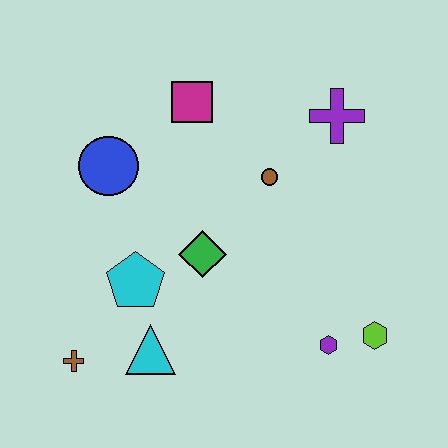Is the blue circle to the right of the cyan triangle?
No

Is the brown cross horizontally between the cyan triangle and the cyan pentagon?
No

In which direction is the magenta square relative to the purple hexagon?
The magenta square is above the purple hexagon.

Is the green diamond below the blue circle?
Yes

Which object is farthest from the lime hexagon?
The blue circle is farthest from the lime hexagon.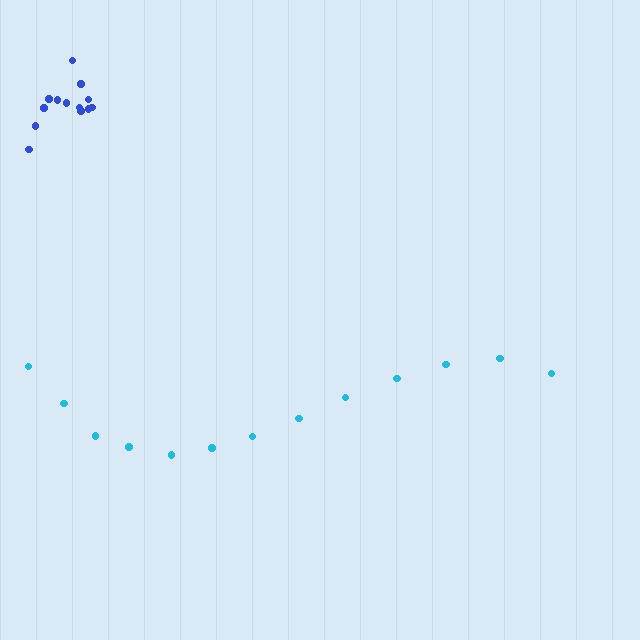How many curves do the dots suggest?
There are 2 distinct paths.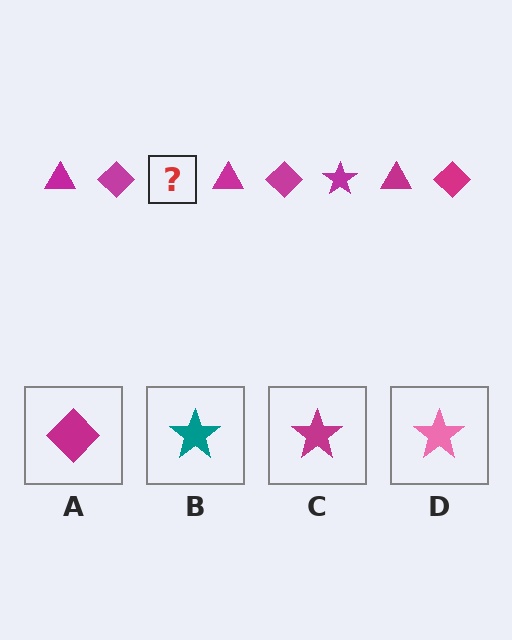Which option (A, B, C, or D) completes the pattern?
C.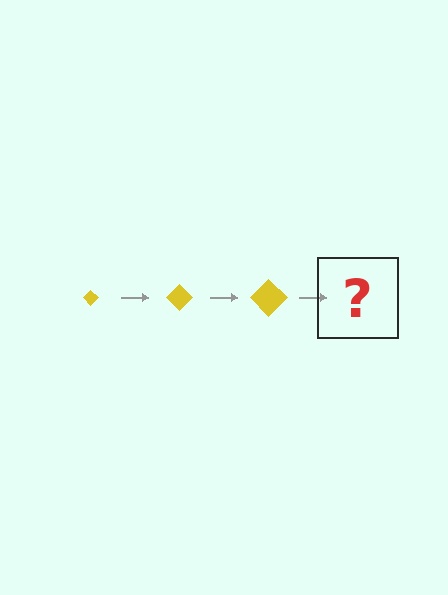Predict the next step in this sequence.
The next step is a yellow diamond, larger than the previous one.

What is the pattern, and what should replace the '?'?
The pattern is that the diamond gets progressively larger each step. The '?' should be a yellow diamond, larger than the previous one.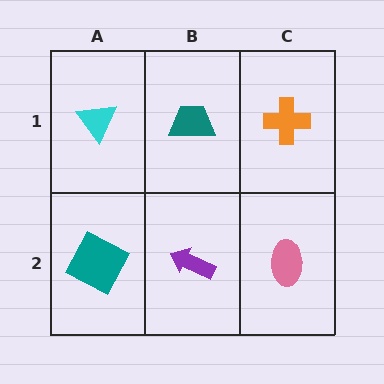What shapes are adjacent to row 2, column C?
An orange cross (row 1, column C), a purple arrow (row 2, column B).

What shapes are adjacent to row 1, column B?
A purple arrow (row 2, column B), a cyan triangle (row 1, column A), an orange cross (row 1, column C).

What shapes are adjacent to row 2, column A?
A cyan triangle (row 1, column A), a purple arrow (row 2, column B).